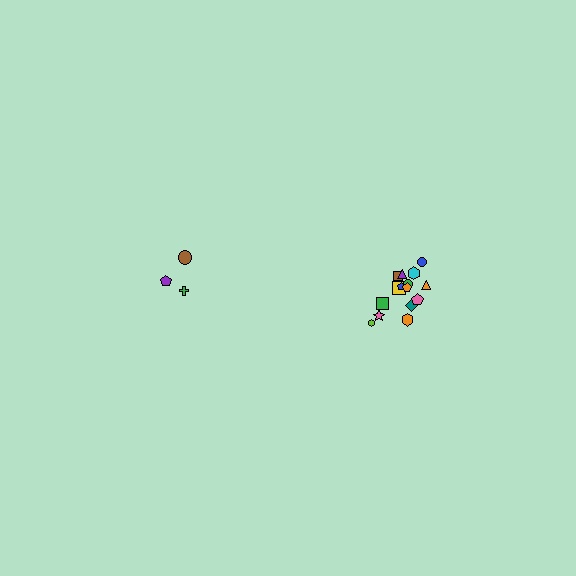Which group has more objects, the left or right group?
The right group.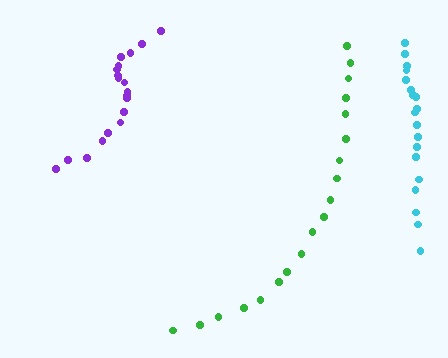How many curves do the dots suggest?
There are 3 distinct paths.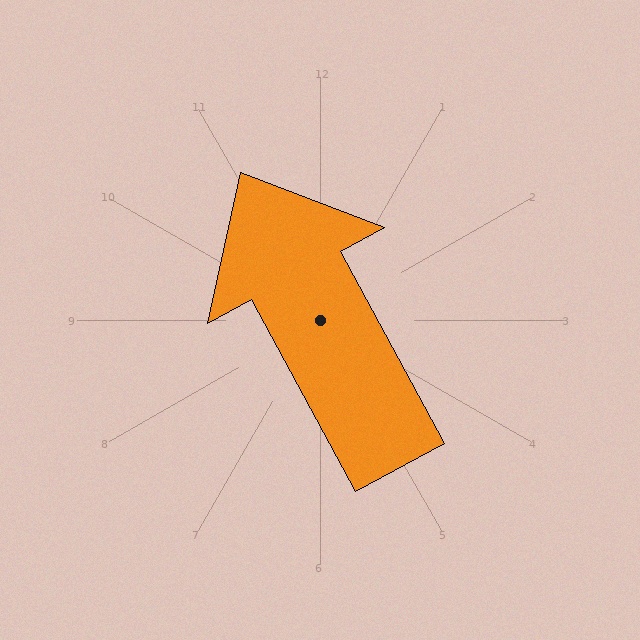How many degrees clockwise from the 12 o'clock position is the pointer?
Approximately 332 degrees.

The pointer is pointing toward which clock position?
Roughly 11 o'clock.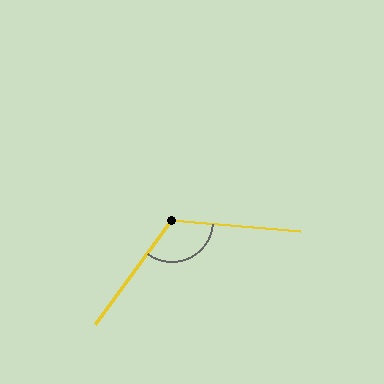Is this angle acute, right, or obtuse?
It is obtuse.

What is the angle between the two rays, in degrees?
Approximately 121 degrees.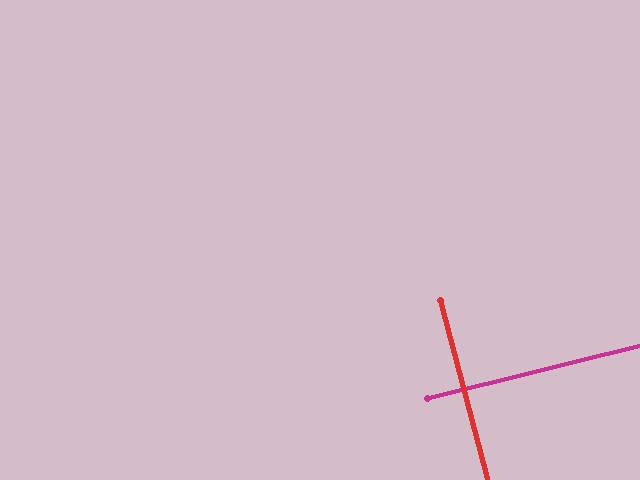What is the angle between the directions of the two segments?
Approximately 89 degrees.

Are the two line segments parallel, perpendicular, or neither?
Perpendicular — they meet at approximately 89°.